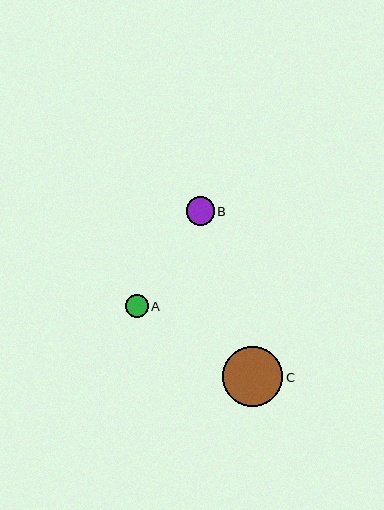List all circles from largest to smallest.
From largest to smallest: C, B, A.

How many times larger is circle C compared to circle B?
Circle C is approximately 2.1 times the size of circle B.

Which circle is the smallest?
Circle A is the smallest with a size of approximately 23 pixels.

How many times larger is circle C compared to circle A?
Circle C is approximately 2.6 times the size of circle A.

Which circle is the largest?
Circle C is the largest with a size of approximately 60 pixels.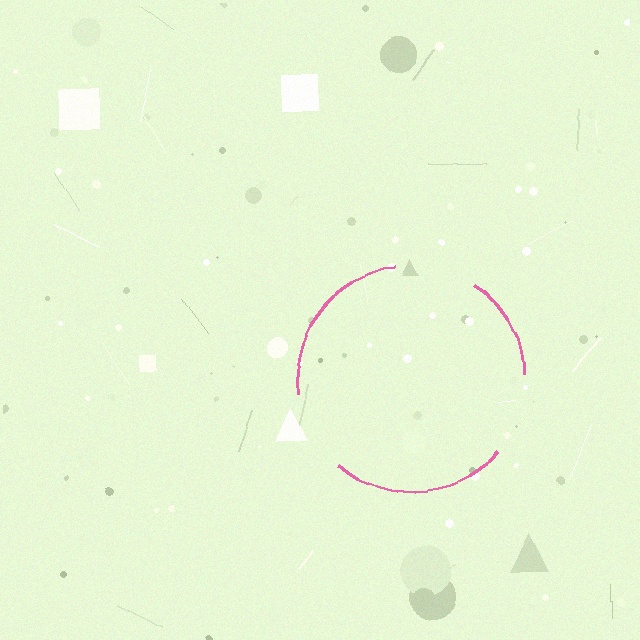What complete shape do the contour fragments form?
The contour fragments form a circle.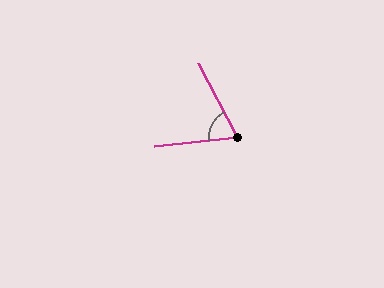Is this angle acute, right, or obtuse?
It is acute.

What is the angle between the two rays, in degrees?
Approximately 69 degrees.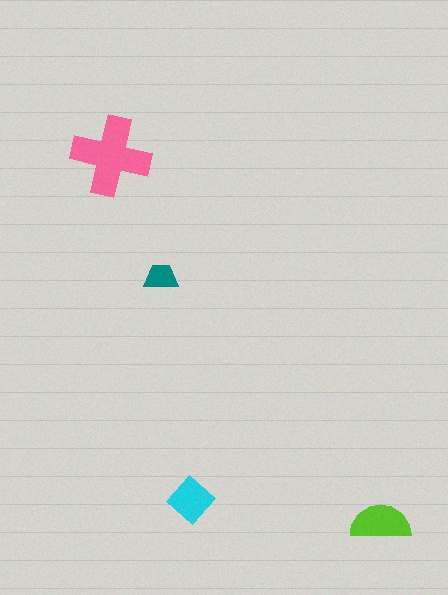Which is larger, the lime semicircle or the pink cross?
The pink cross.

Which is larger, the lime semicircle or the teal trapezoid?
The lime semicircle.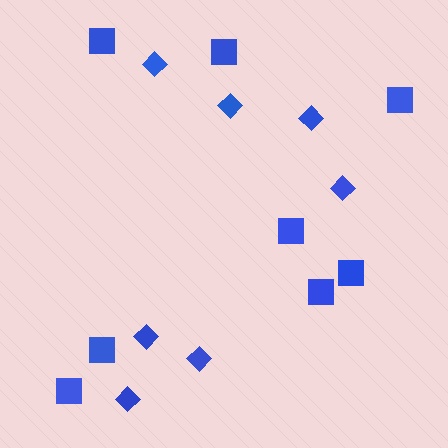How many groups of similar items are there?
There are 2 groups: one group of diamonds (7) and one group of squares (8).